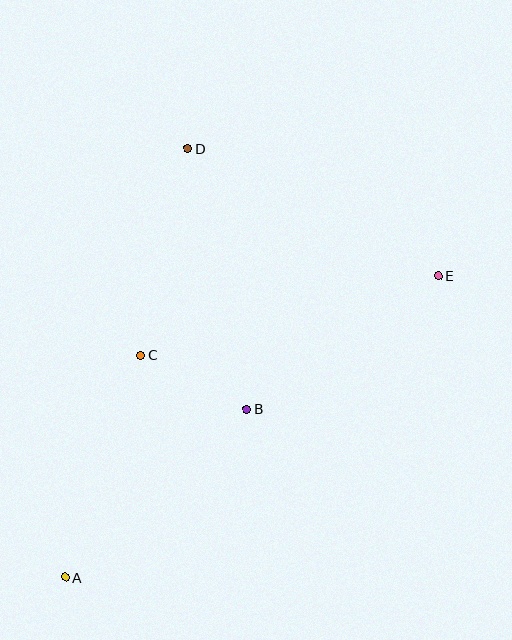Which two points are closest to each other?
Points B and C are closest to each other.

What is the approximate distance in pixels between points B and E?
The distance between B and E is approximately 234 pixels.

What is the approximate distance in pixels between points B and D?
The distance between B and D is approximately 267 pixels.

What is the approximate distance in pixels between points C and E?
The distance between C and E is approximately 308 pixels.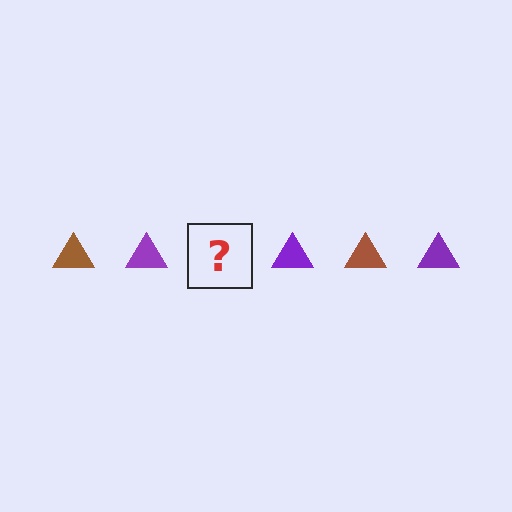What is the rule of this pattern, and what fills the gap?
The rule is that the pattern cycles through brown, purple triangles. The gap should be filled with a brown triangle.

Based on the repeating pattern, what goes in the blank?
The blank should be a brown triangle.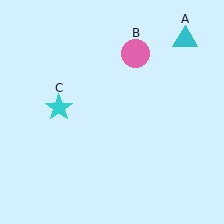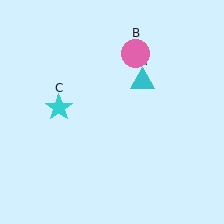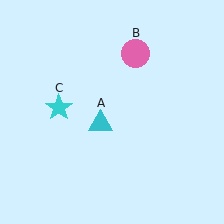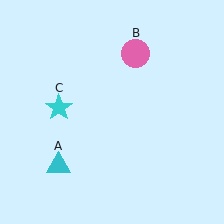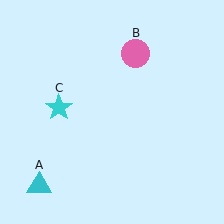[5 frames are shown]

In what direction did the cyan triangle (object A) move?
The cyan triangle (object A) moved down and to the left.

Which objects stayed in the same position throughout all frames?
Pink circle (object B) and cyan star (object C) remained stationary.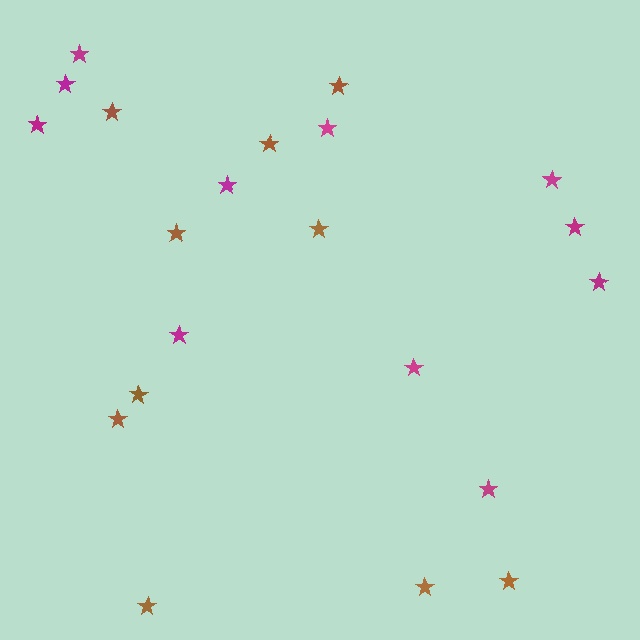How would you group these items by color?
There are 2 groups: one group of magenta stars (11) and one group of brown stars (10).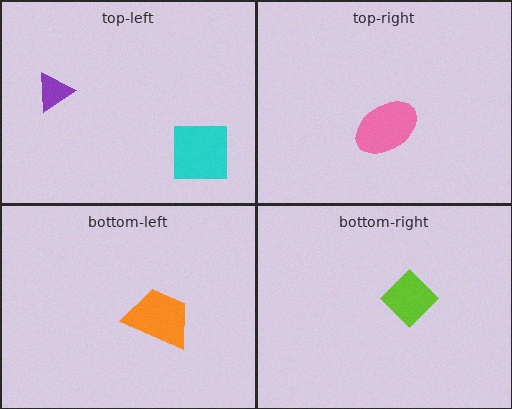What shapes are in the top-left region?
The purple triangle, the cyan square.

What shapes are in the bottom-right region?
The lime diamond.